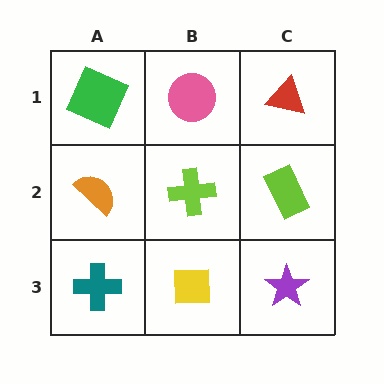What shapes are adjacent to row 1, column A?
An orange semicircle (row 2, column A), a pink circle (row 1, column B).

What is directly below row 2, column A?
A teal cross.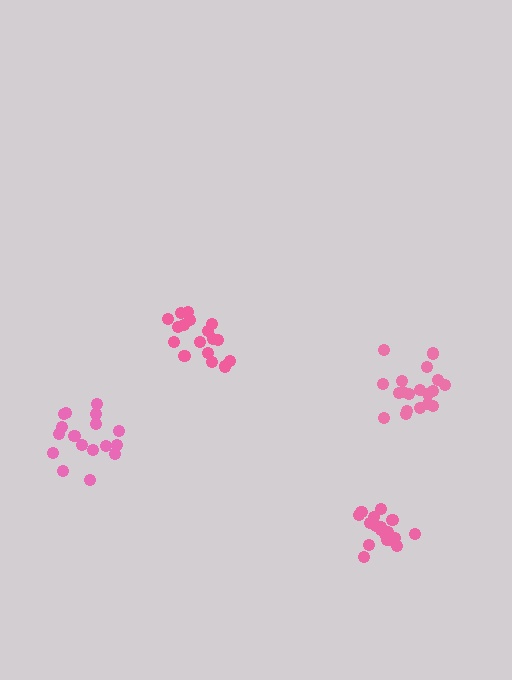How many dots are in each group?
Group 1: 19 dots, Group 2: 18 dots, Group 3: 17 dots, Group 4: 17 dots (71 total).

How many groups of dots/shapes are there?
There are 4 groups.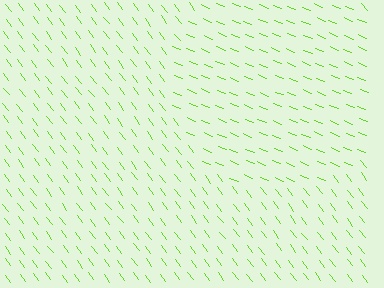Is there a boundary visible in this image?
Yes, there is a texture boundary formed by a change in line orientation.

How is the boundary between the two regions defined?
The boundary is defined purely by a change in line orientation (approximately 31 degrees difference). All lines are the same color and thickness.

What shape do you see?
I see a circle.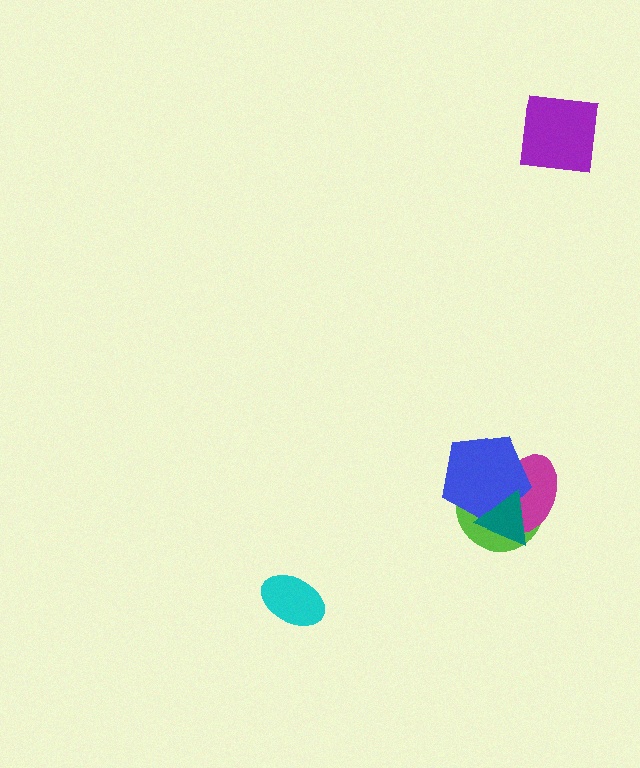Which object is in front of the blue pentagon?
The teal triangle is in front of the blue pentagon.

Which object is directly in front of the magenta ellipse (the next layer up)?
The blue pentagon is directly in front of the magenta ellipse.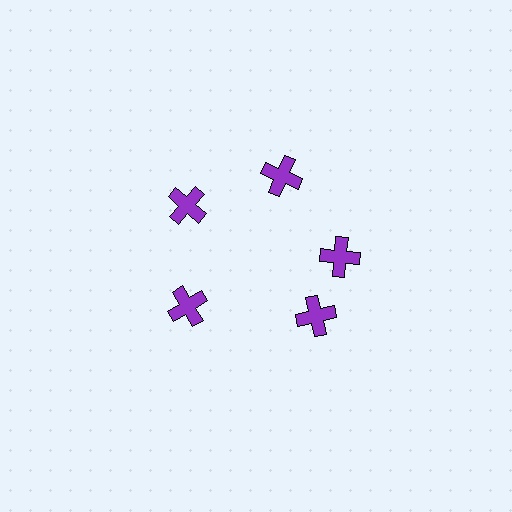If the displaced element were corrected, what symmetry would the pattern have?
It would have 5-fold rotational symmetry — the pattern would map onto itself every 72 degrees.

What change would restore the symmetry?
The symmetry would be restored by rotating it back into even spacing with its neighbors so that all 5 crosses sit at equal angles and equal distance from the center.